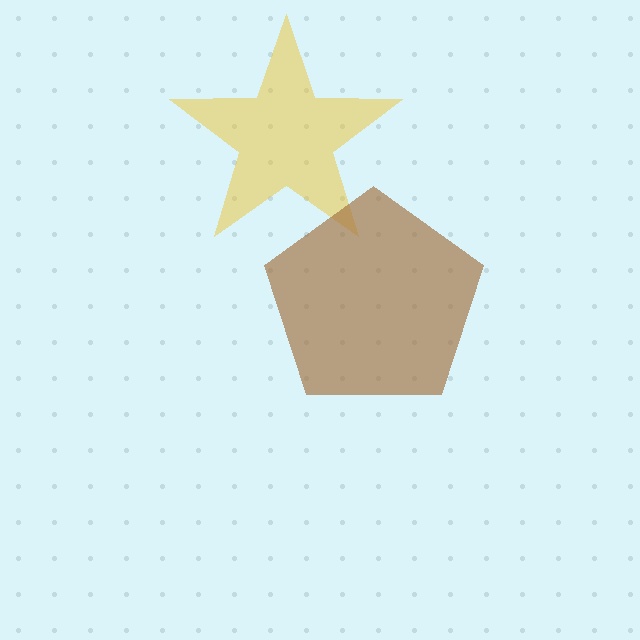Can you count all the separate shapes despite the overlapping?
Yes, there are 2 separate shapes.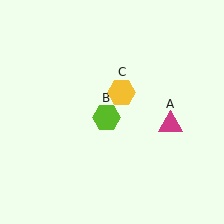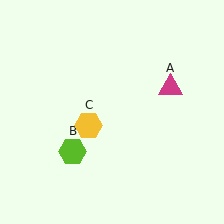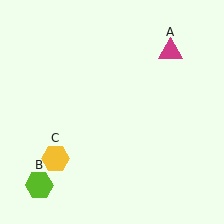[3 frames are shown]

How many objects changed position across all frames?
3 objects changed position: magenta triangle (object A), lime hexagon (object B), yellow hexagon (object C).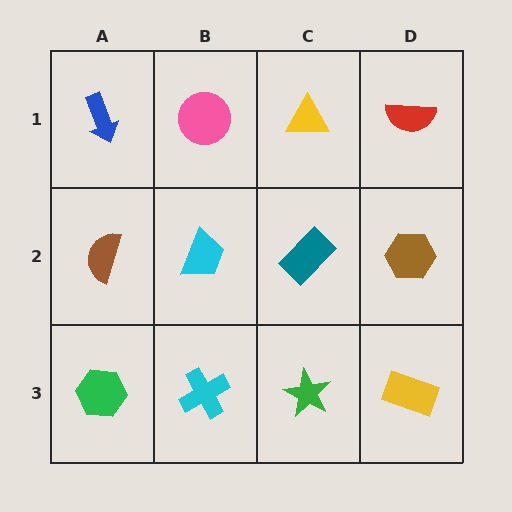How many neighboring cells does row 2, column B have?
4.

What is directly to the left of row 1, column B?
A blue arrow.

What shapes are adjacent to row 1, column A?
A brown semicircle (row 2, column A), a pink circle (row 1, column B).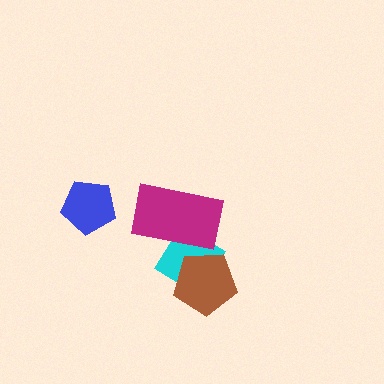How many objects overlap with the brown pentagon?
1 object overlaps with the brown pentagon.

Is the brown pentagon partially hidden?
No, no other shape covers it.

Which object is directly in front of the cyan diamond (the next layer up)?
The magenta rectangle is directly in front of the cyan diamond.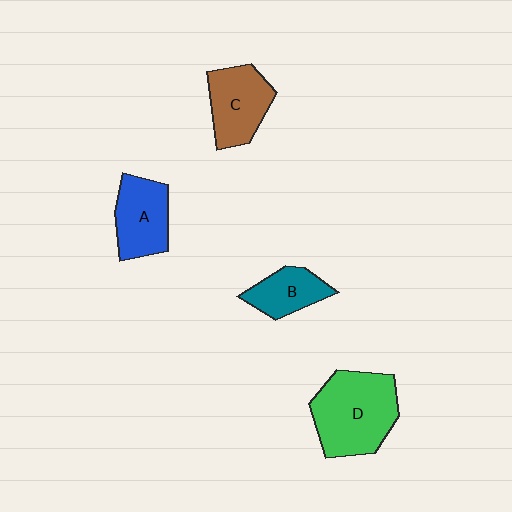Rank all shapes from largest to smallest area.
From largest to smallest: D (green), C (brown), A (blue), B (teal).